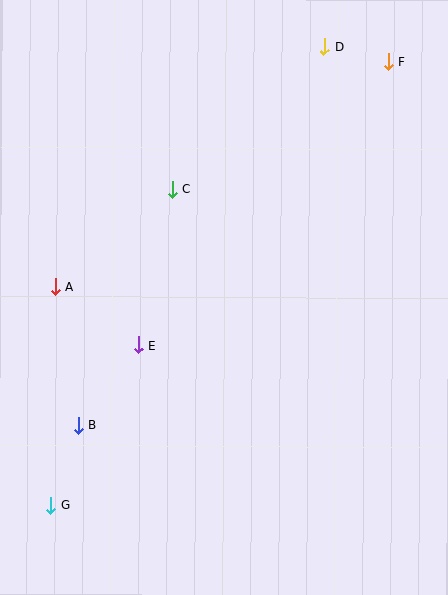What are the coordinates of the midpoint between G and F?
The midpoint between G and F is at (220, 283).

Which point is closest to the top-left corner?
Point C is closest to the top-left corner.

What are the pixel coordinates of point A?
Point A is at (55, 287).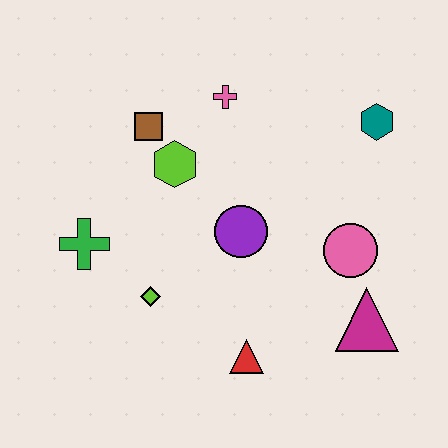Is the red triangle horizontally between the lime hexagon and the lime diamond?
No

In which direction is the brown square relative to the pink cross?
The brown square is to the left of the pink cross.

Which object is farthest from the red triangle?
The teal hexagon is farthest from the red triangle.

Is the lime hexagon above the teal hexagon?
No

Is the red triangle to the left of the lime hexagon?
No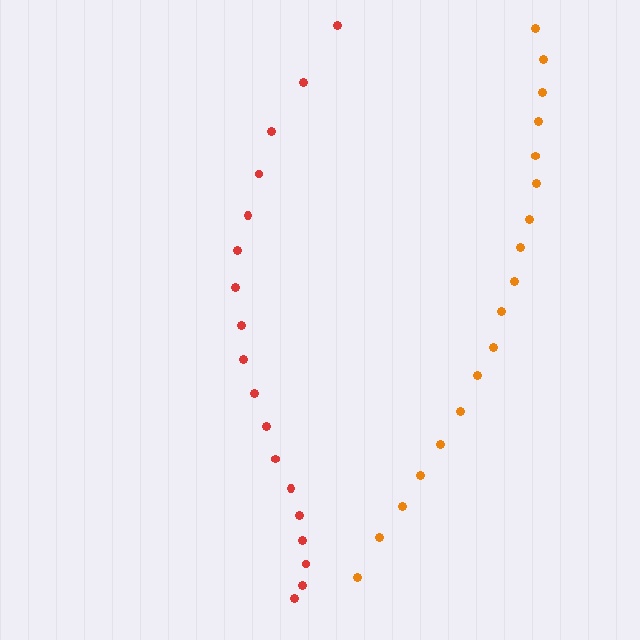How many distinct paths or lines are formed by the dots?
There are 2 distinct paths.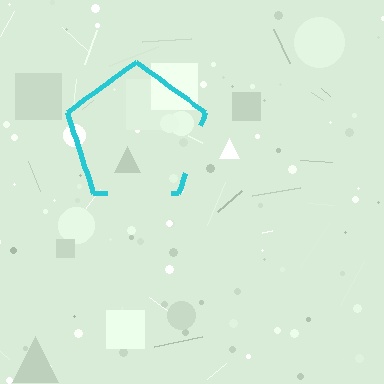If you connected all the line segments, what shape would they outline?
They would outline a pentagon.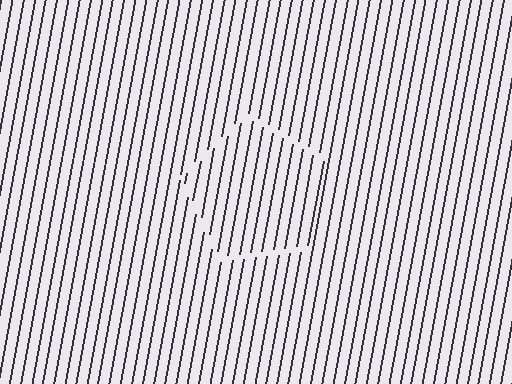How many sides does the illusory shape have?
5 sides — the line-ends trace a pentagon.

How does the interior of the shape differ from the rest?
The interior of the shape contains the same grating, shifted by half a period — the contour is defined by the phase discontinuity where line-ends from the inner and outer gratings abut.